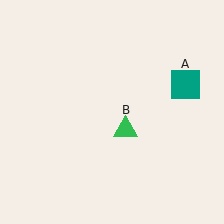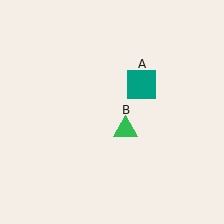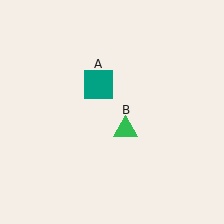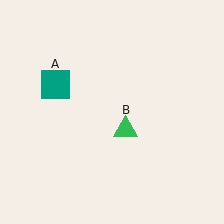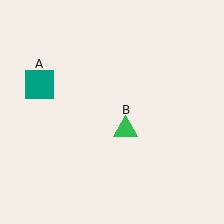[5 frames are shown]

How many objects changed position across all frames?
1 object changed position: teal square (object A).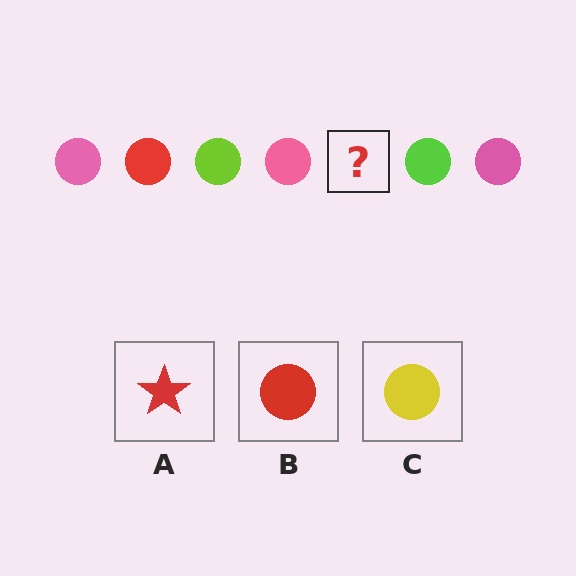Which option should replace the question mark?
Option B.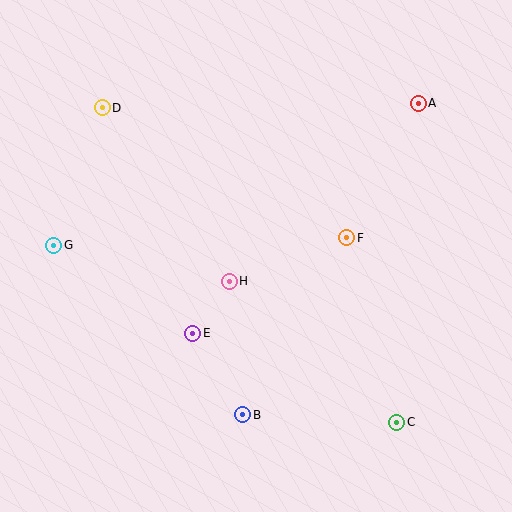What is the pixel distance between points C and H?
The distance between C and H is 219 pixels.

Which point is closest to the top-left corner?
Point D is closest to the top-left corner.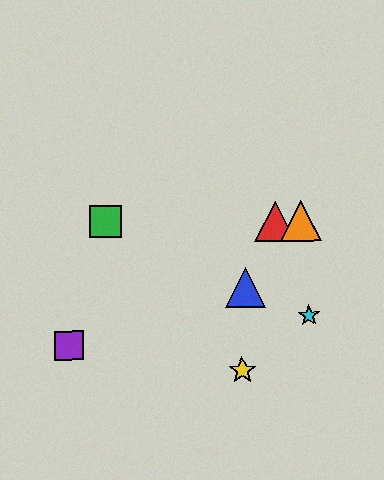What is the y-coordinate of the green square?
The green square is at y≈222.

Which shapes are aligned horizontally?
The red triangle, the green square, the orange triangle are aligned horizontally.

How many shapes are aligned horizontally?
3 shapes (the red triangle, the green square, the orange triangle) are aligned horizontally.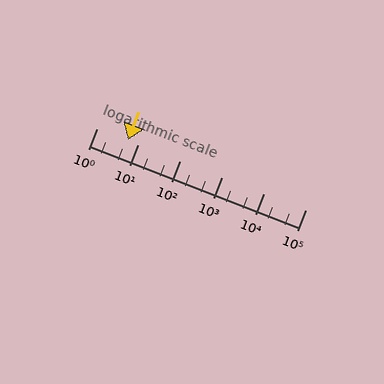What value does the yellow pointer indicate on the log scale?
The pointer indicates approximately 5.5.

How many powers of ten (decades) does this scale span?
The scale spans 5 decades, from 1 to 100000.